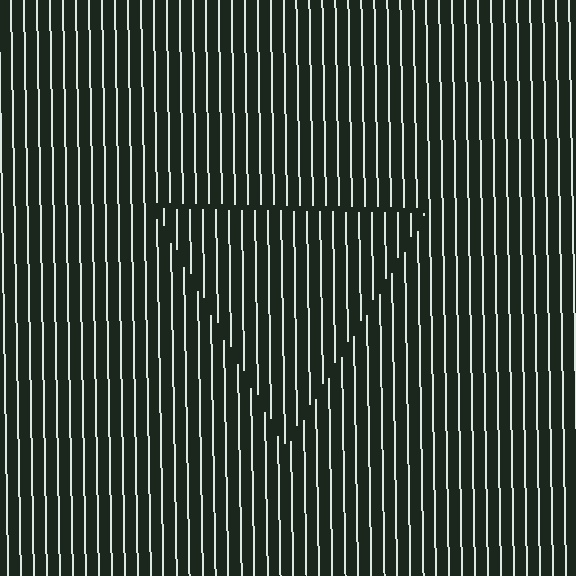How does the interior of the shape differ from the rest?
The interior of the shape contains the same grating, shifted by half a period — the contour is defined by the phase discontinuity where line-ends from the inner and outer gratings abut.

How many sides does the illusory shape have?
3 sides — the line-ends trace a triangle.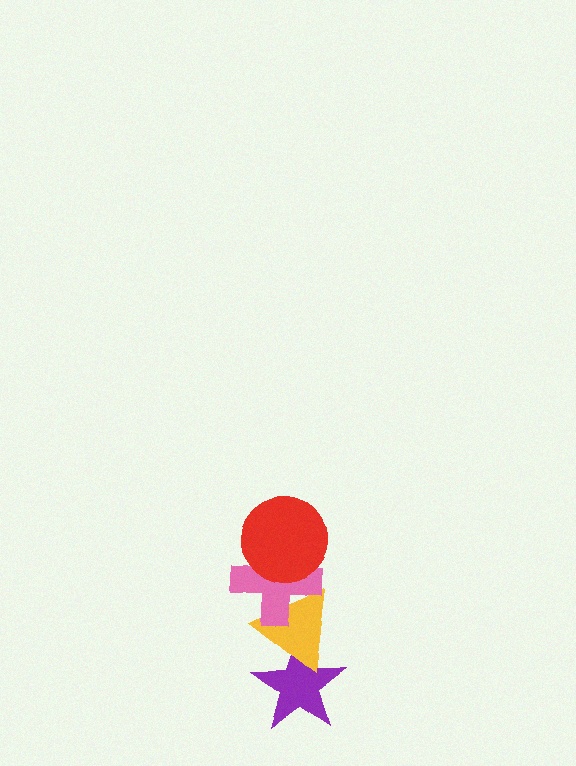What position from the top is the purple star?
The purple star is 4th from the top.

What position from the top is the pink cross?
The pink cross is 2nd from the top.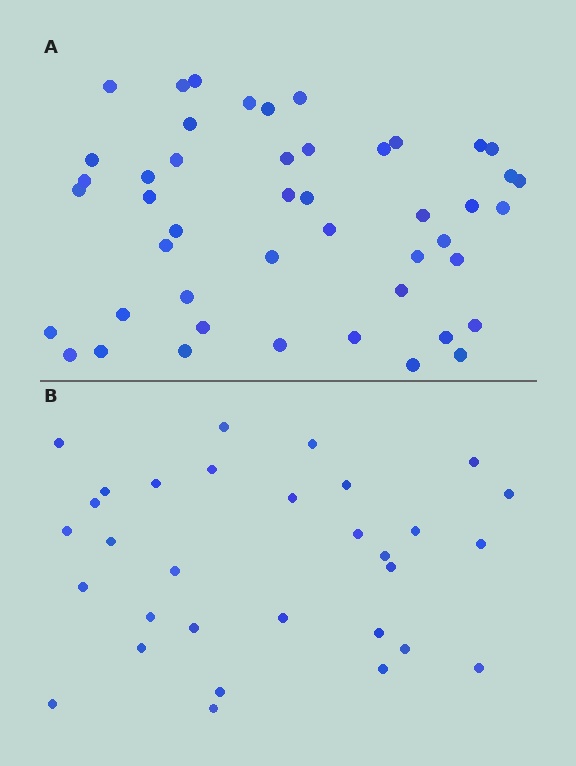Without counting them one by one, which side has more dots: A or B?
Region A (the top region) has more dots.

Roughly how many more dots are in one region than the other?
Region A has approximately 15 more dots than region B.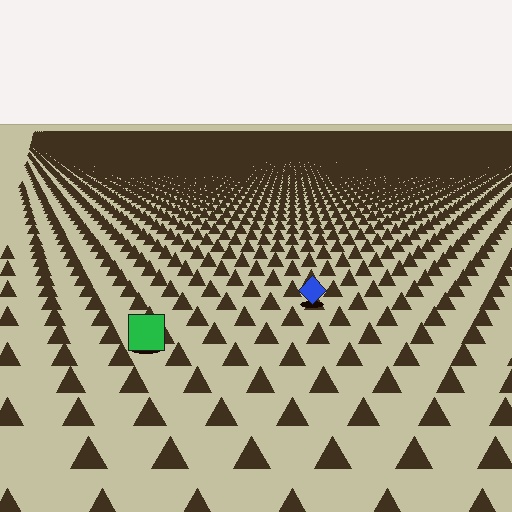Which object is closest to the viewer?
The green square is closest. The texture marks near it are larger and more spread out.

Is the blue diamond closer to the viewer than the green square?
No. The green square is closer — you can tell from the texture gradient: the ground texture is coarser near it.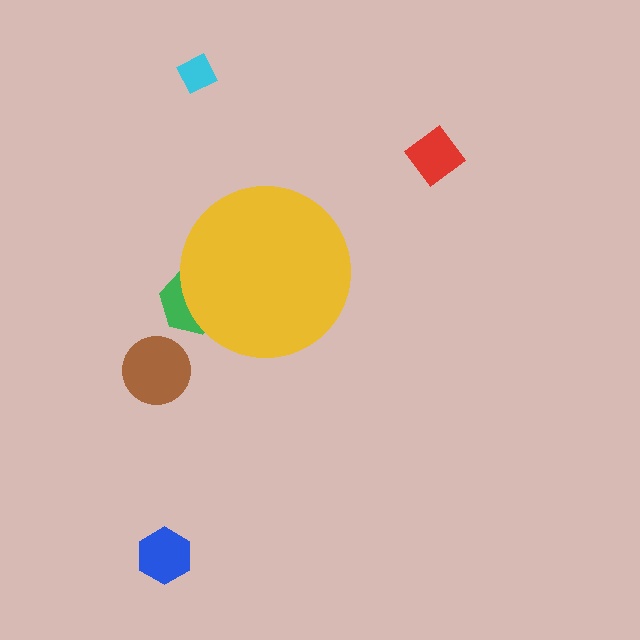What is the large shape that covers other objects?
A yellow circle.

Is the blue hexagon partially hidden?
No, the blue hexagon is fully visible.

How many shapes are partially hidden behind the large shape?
1 shape is partially hidden.